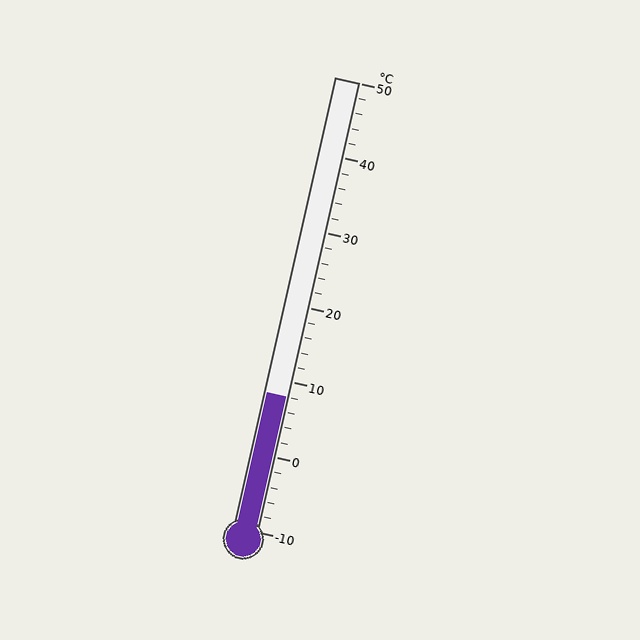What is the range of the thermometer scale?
The thermometer scale ranges from -10°C to 50°C.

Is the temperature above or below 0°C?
The temperature is above 0°C.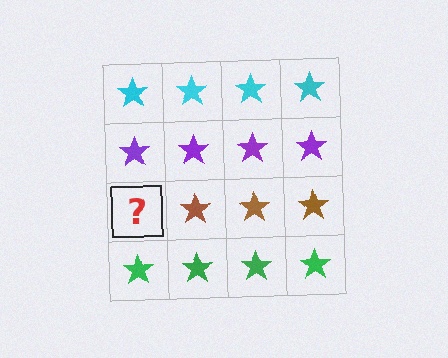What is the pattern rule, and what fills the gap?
The rule is that each row has a consistent color. The gap should be filled with a brown star.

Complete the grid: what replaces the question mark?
The question mark should be replaced with a brown star.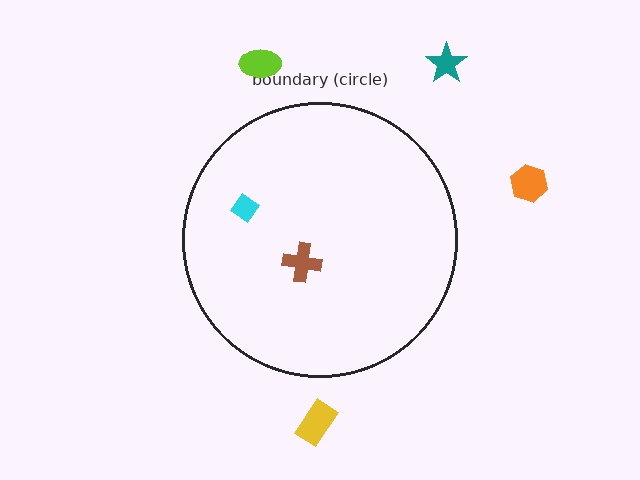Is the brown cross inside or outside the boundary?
Inside.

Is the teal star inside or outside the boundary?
Outside.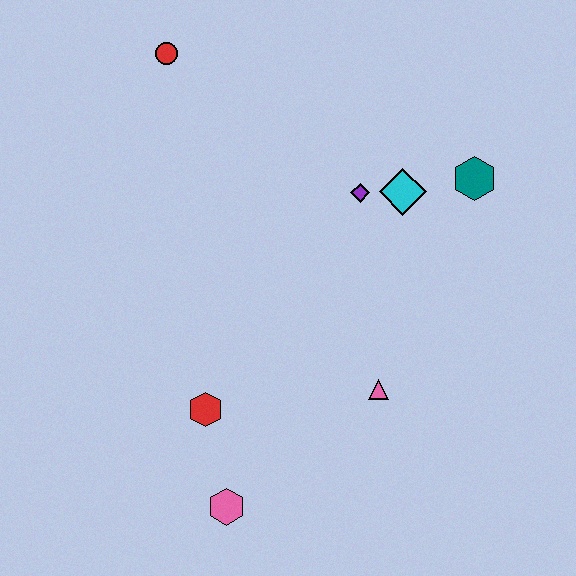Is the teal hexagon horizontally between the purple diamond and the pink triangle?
No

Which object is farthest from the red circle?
The pink hexagon is farthest from the red circle.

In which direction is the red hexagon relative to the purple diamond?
The red hexagon is below the purple diamond.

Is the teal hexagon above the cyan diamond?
Yes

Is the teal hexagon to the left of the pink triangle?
No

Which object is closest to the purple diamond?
The cyan diamond is closest to the purple diamond.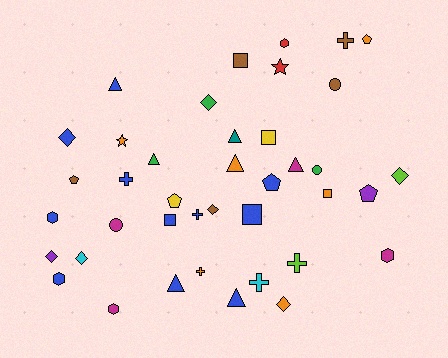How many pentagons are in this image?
There are 5 pentagons.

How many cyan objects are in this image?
There are 2 cyan objects.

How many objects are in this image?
There are 40 objects.